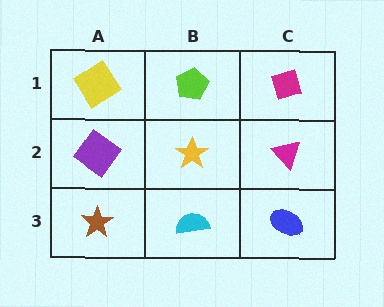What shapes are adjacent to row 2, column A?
A yellow diamond (row 1, column A), a brown star (row 3, column A), a yellow star (row 2, column B).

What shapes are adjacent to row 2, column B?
A lime pentagon (row 1, column B), a cyan semicircle (row 3, column B), a purple diamond (row 2, column A), a magenta triangle (row 2, column C).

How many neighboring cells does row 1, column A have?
2.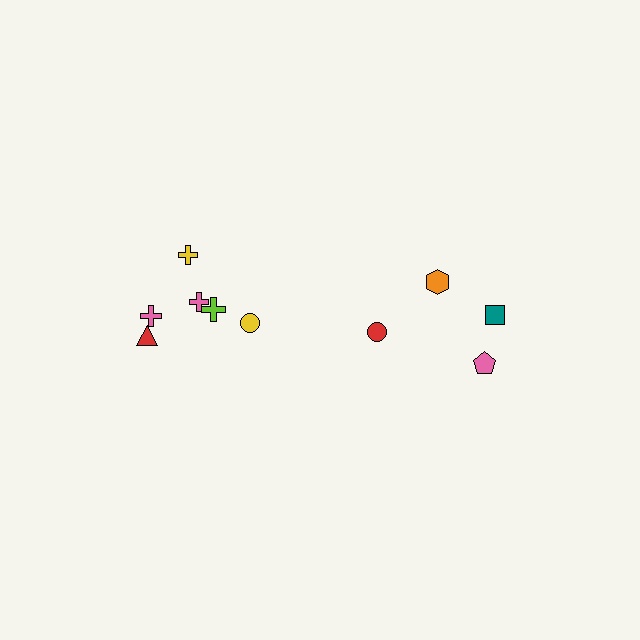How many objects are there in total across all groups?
There are 10 objects.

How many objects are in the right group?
There are 4 objects.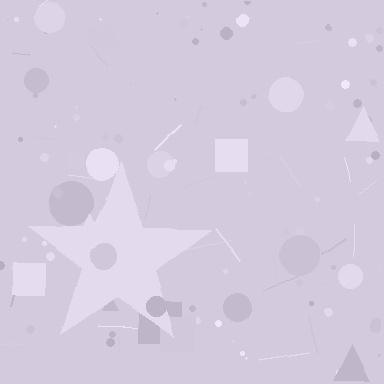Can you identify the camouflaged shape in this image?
The camouflaged shape is a star.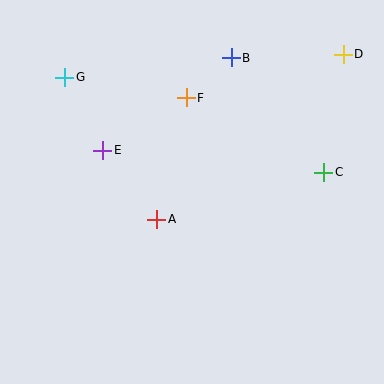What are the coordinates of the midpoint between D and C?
The midpoint between D and C is at (333, 113).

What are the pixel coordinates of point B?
Point B is at (231, 58).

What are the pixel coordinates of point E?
Point E is at (102, 150).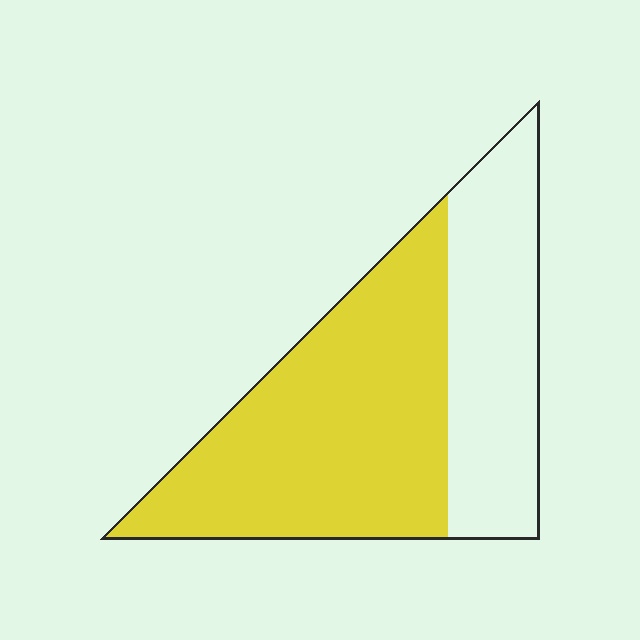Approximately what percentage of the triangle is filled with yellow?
Approximately 65%.